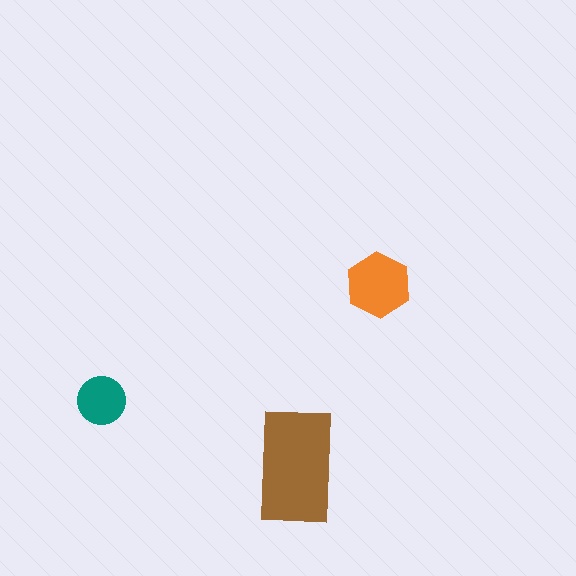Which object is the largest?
The brown rectangle.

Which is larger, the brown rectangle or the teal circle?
The brown rectangle.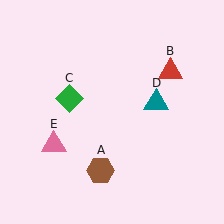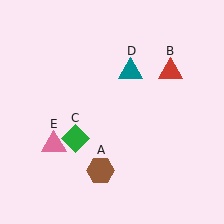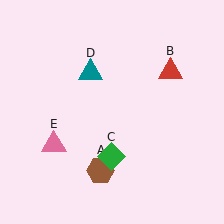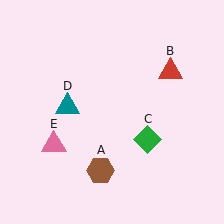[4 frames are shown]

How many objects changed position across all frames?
2 objects changed position: green diamond (object C), teal triangle (object D).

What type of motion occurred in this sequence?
The green diamond (object C), teal triangle (object D) rotated counterclockwise around the center of the scene.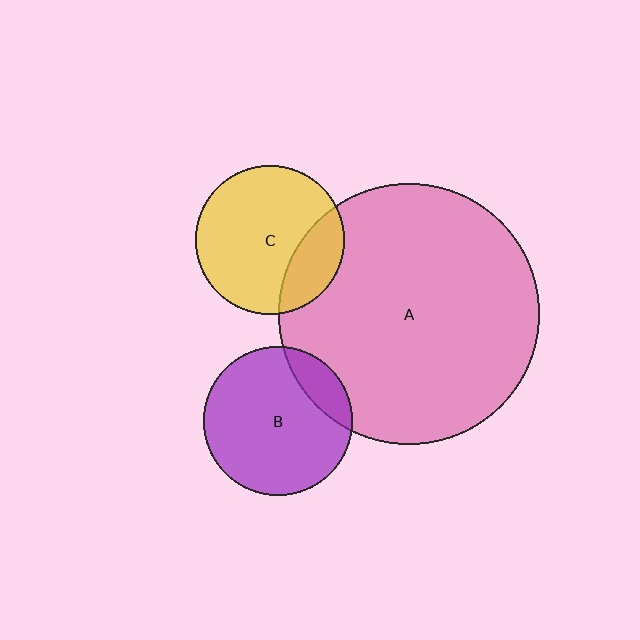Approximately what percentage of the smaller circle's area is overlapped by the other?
Approximately 15%.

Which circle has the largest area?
Circle A (pink).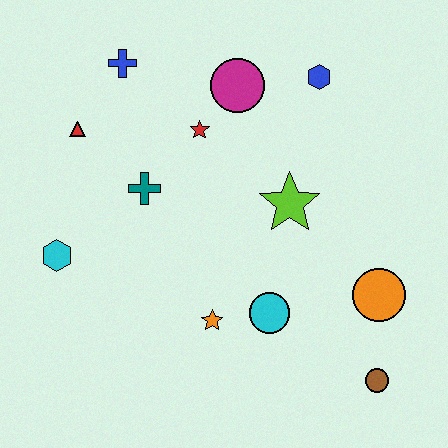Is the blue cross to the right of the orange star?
No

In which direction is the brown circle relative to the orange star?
The brown circle is to the right of the orange star.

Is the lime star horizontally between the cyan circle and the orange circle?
Yes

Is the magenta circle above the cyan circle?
Yes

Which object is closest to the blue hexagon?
The magenta circle is closest to the blue hexagon.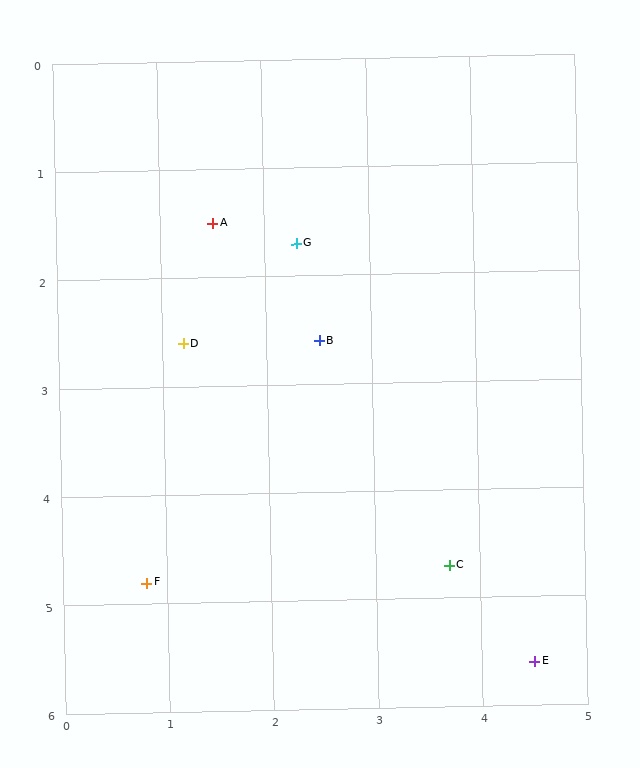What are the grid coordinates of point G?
Point G is at approximately (2.3, 1.7).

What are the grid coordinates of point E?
Point E is at approximately (4.5, 5.6).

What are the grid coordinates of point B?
Point B is at approximately (2.5, 2.6).